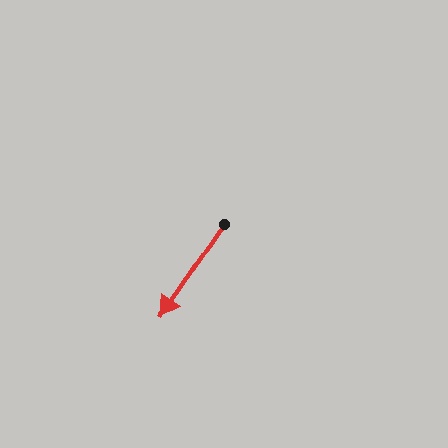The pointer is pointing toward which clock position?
Roughly 7 o'clock.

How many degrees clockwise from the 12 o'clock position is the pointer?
Approximately 214 degrees.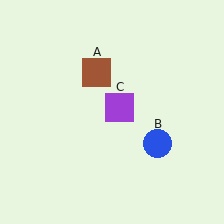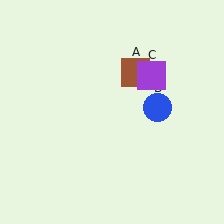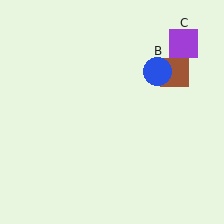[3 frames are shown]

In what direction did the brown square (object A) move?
The brown square (object A) moved right.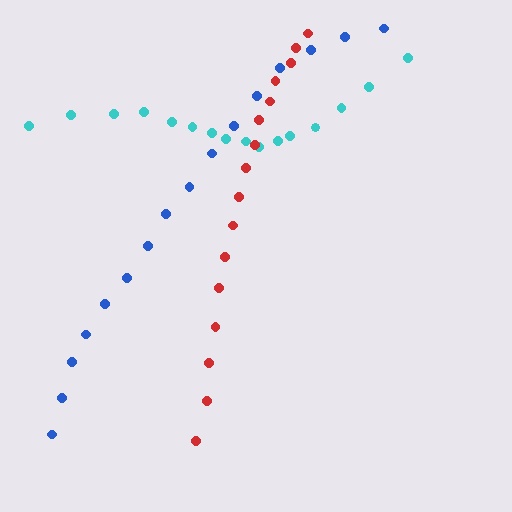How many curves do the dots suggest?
There are 3 distinct paths.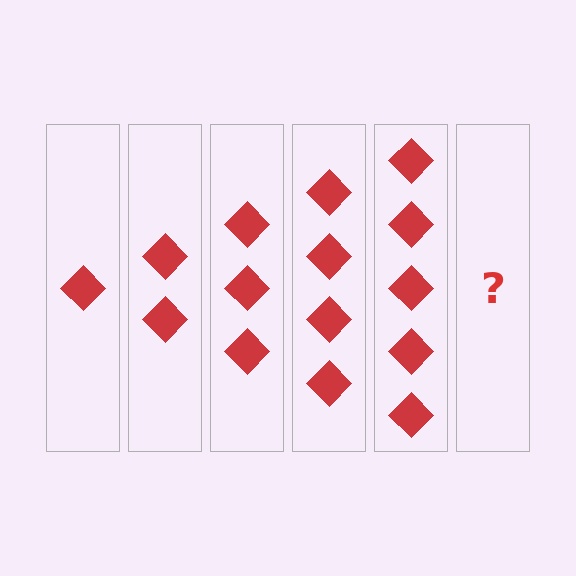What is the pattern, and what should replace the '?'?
The pattern is that each step adds one more diamond. The '?' should be 6 diamonds.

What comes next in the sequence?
The next element should be 6 diamonds.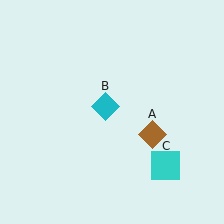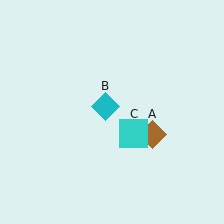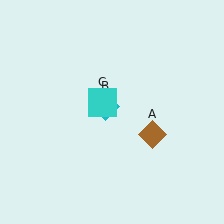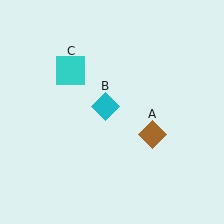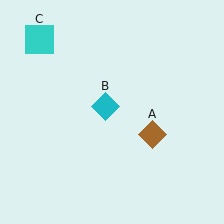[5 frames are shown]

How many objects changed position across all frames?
1 object changed position: cyan square (object C).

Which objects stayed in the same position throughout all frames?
Brown diamond (object A) and cyan diamond (object B) remained stationary.